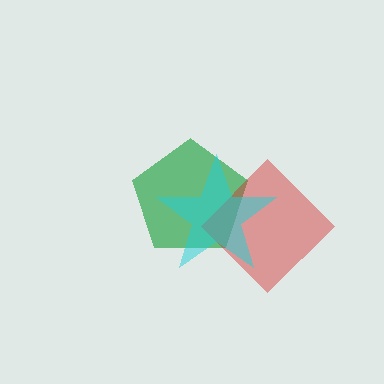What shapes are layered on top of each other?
The layered shapes are: a green pentagon, a red diamond, a cyan star.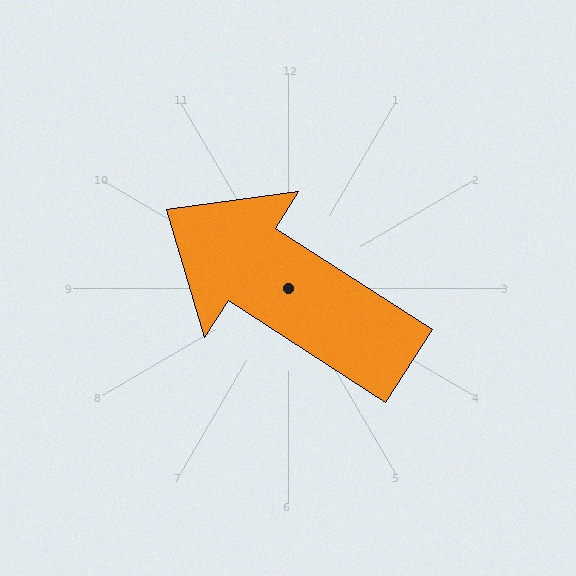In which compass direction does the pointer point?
Northwest.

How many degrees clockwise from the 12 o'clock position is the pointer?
Approximately 303 degrees.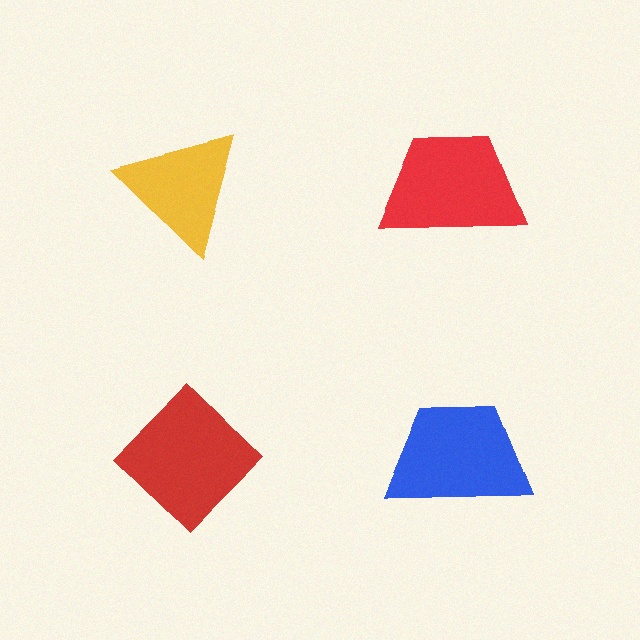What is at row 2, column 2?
A blue trapezoid.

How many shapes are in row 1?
2 shapes.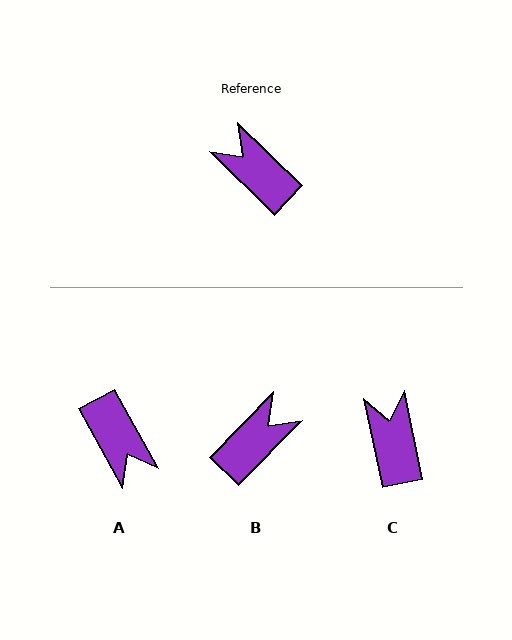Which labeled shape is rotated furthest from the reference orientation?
A, about 163 degrees away.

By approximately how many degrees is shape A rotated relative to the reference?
Approximately 163 degrees counter-clockwise.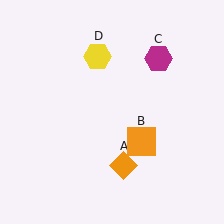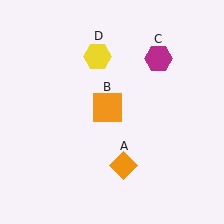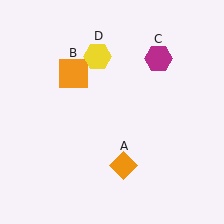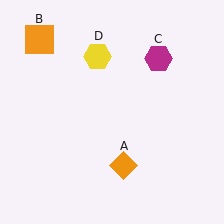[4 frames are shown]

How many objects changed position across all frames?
1 object changed position: orange square (object B).